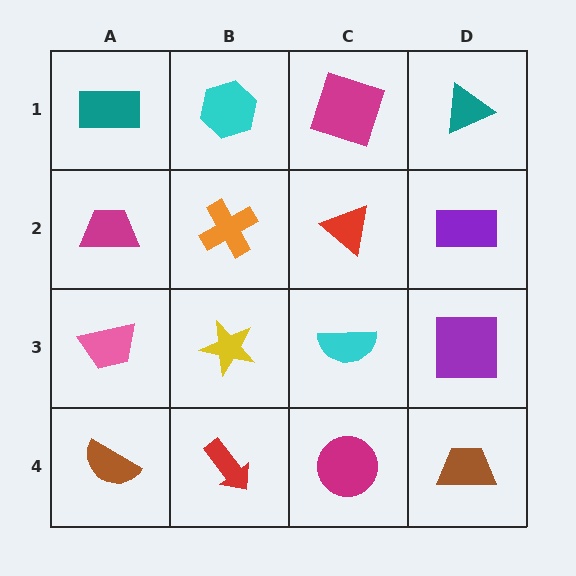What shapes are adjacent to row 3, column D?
A purple rectangle (row 2, column D), a brown trapezoid (row 4, column D), a cyan semicircle (row 3, column C).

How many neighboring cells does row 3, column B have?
4.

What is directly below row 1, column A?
A magenta trapezoid.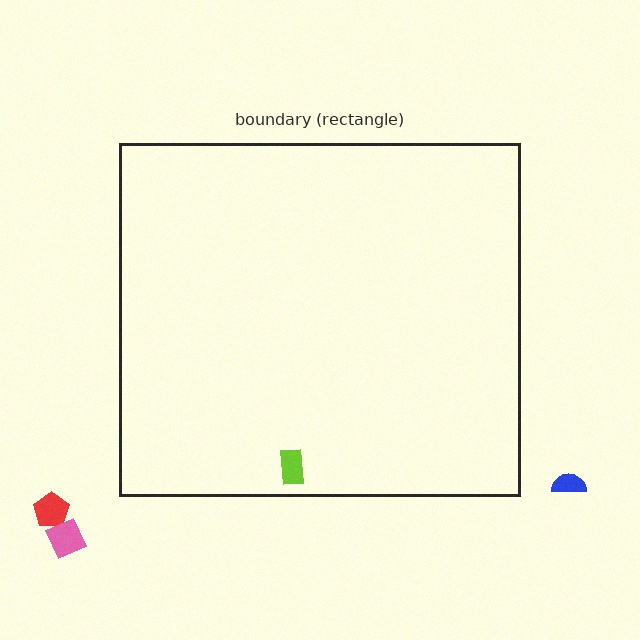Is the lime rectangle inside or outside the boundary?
Inside.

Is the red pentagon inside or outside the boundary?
Outside.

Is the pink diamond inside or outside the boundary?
Outside.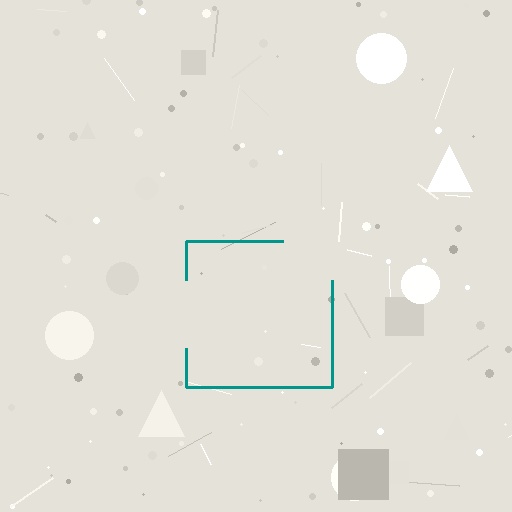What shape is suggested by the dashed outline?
The dashed outline suggests a square.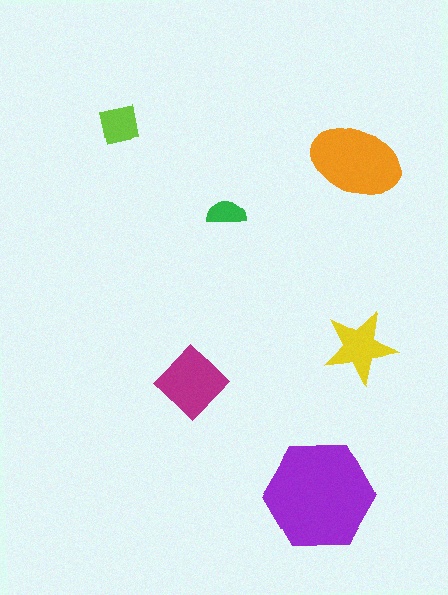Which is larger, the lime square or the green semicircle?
The lime square.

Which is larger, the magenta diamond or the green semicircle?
The magenta diamond.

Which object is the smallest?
The green semicircle.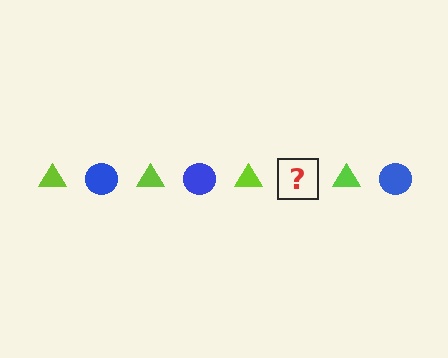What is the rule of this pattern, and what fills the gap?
The rule is that the pattern alternates between lime triangle and blue circle. The gap should be filled with a blue circle.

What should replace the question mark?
The question mark should be replaced with a blue circle.